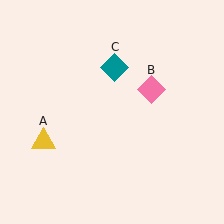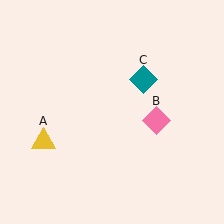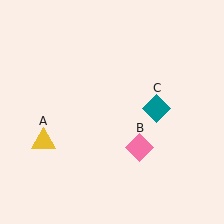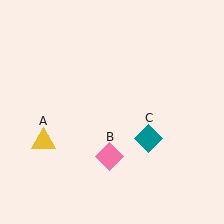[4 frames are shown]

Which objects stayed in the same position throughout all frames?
Yellow triangle (object A) remained stationary.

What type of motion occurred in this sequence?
The pink diamond (object B), teal diamond (object C) rotated clockwise around the center of the scene.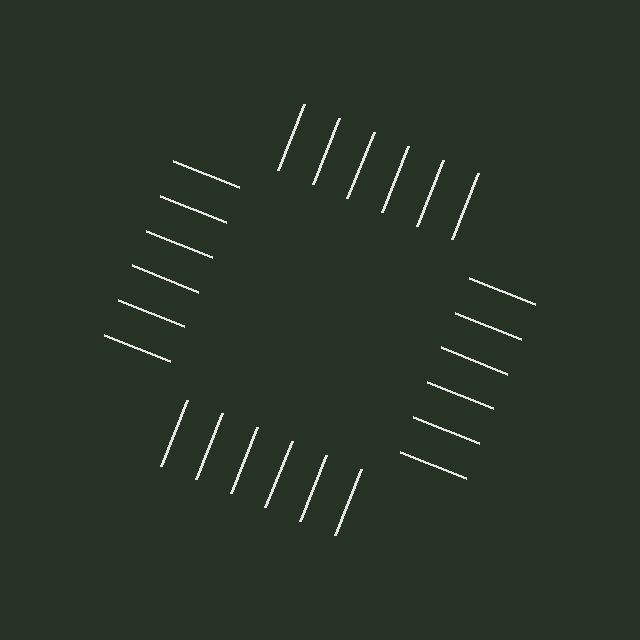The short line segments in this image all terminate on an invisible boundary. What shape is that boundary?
An illusory square — the line segments terminate on its edges but no continuous stroke is drawn.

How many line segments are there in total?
24 — 6 along each of the 4 edges.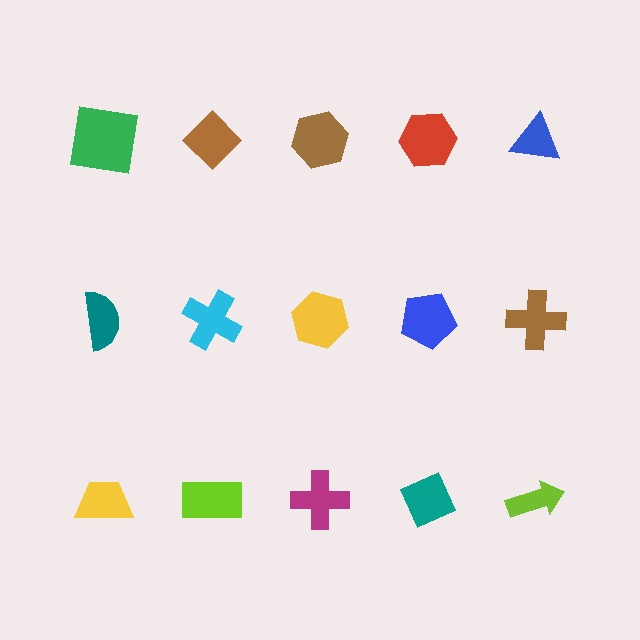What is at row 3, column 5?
A lime arrow.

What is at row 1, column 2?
A brown diamond.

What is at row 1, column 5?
A blue triangle.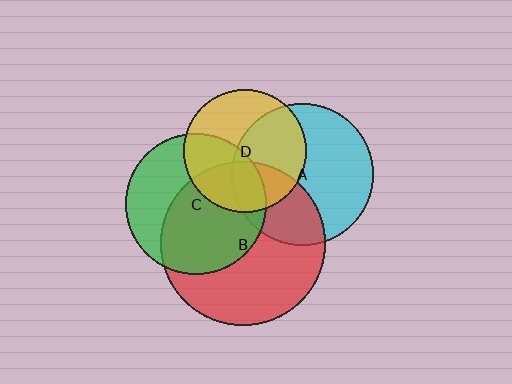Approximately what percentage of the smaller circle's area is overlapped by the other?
Approximately 35%.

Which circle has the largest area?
Circle B (red).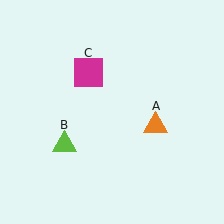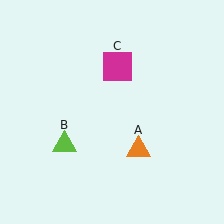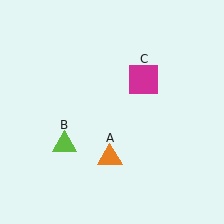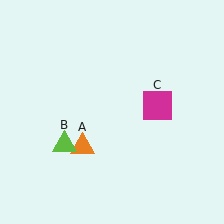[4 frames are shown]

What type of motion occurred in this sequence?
The orange triangle (object A), magenta square (object C) rotated clockwise around the center of the scene.